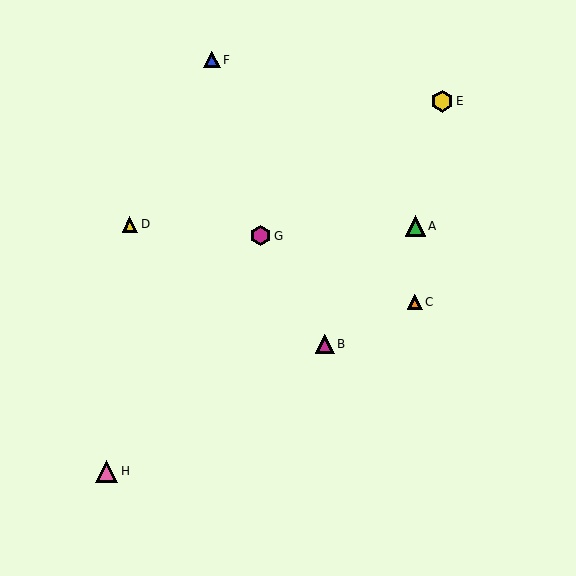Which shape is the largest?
The yellow hexagon (labeled E) is the largest.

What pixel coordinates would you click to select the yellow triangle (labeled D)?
Click at (130, 224) to select the yellow triangle D.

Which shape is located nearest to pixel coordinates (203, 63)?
The blue triangle (labeled F) at (212, 60) is nearest to that location.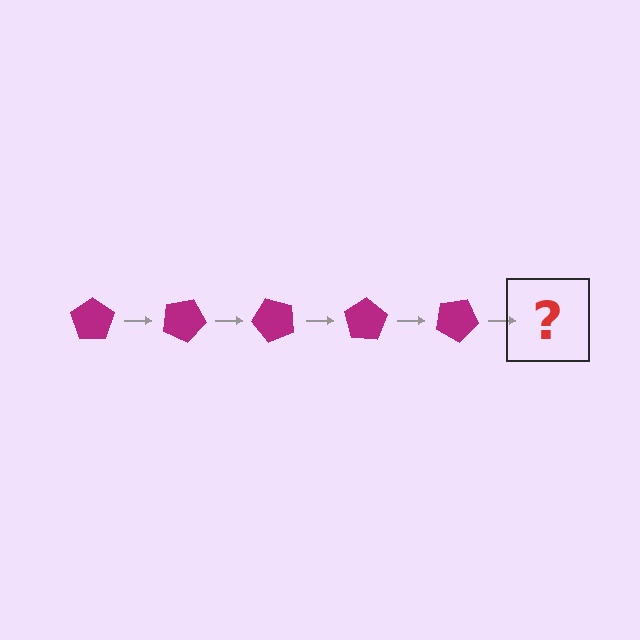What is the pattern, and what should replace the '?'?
The pattern is that the pentagon rotates 25 degrees each step. The '?' should be a magenta pentagon rotated 125 degrees.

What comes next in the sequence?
The next element should be a magenta pentagon rotated 125 degrees.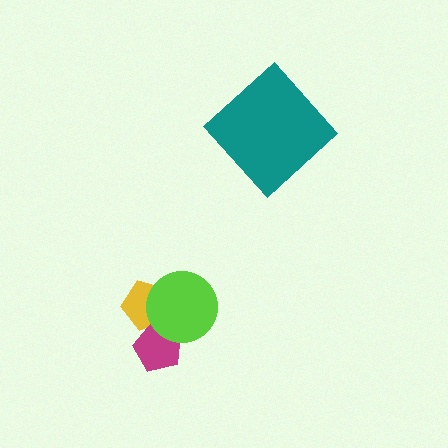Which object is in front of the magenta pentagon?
The lime circle is in front of the magenta pentagon.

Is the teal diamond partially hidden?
No, no other shape covers it.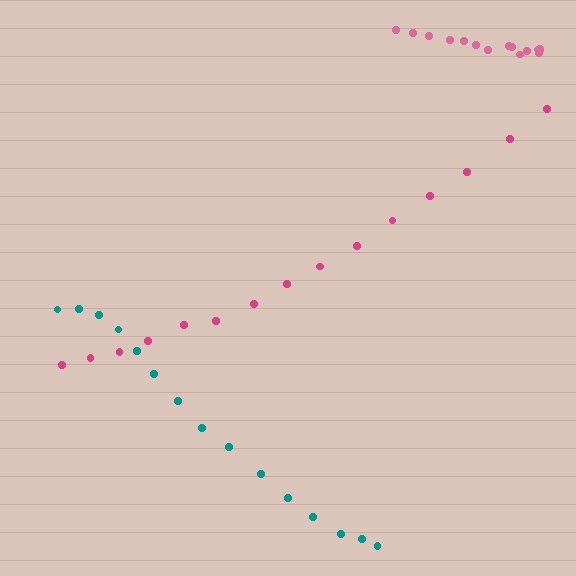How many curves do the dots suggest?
There are 3 distinct paths.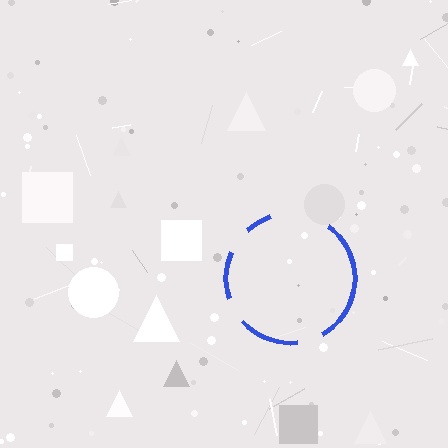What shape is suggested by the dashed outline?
The dashed outline suggests a circle.